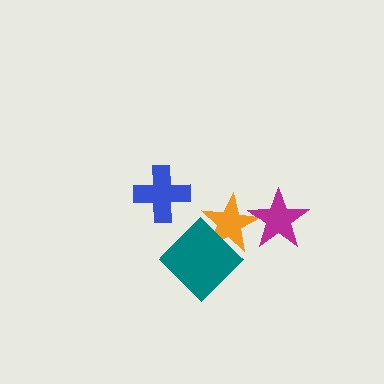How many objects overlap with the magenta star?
1 object overlaps with the magenta star.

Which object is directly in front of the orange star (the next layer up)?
The teal diamond is directly in front of the orange star.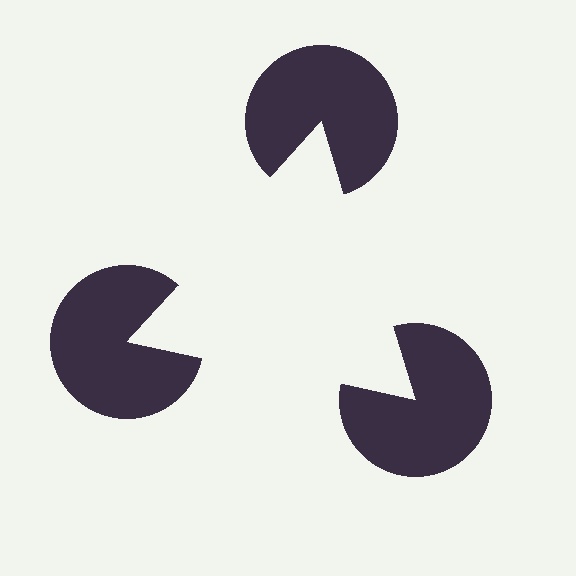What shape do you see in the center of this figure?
An illusory triangle — its edges are inferred from the aligned wedge cuts in the pac-man discs, not physically drawn.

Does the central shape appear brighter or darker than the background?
It typically appears slightly brighter than the background, even though no actual brightness change is drawn.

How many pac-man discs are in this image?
There are 3 — one at each vertex of the illusory triangle.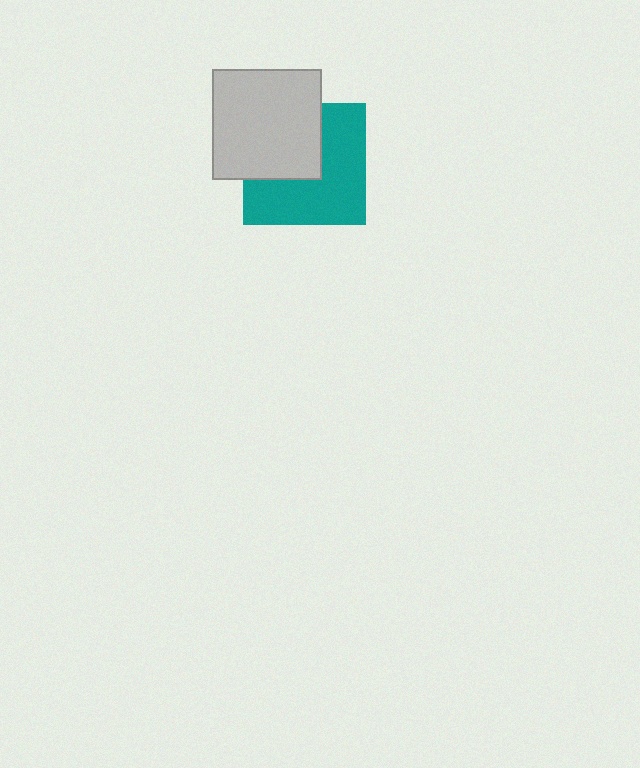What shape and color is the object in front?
The object in front is a light gray square.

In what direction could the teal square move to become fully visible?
The teal square could move toward the lower-right. That would shift it out from behind the light gray square entirely.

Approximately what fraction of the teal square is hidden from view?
Roughly 40% of the teal square is hidden behind the light gray square.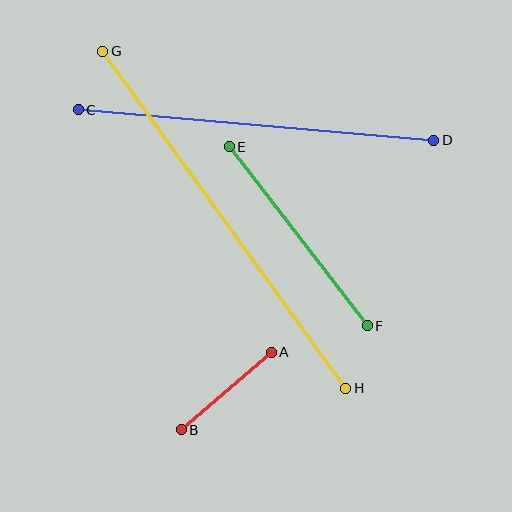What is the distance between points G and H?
The distance is approximately 415 pixels.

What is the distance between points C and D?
The distance is approximately 357 pixels.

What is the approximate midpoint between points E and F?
The midpoint is at approximately (298, 236) pixels.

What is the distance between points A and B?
The distance is approximately 119 pixels.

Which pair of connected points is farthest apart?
Points G and H are farthest apart.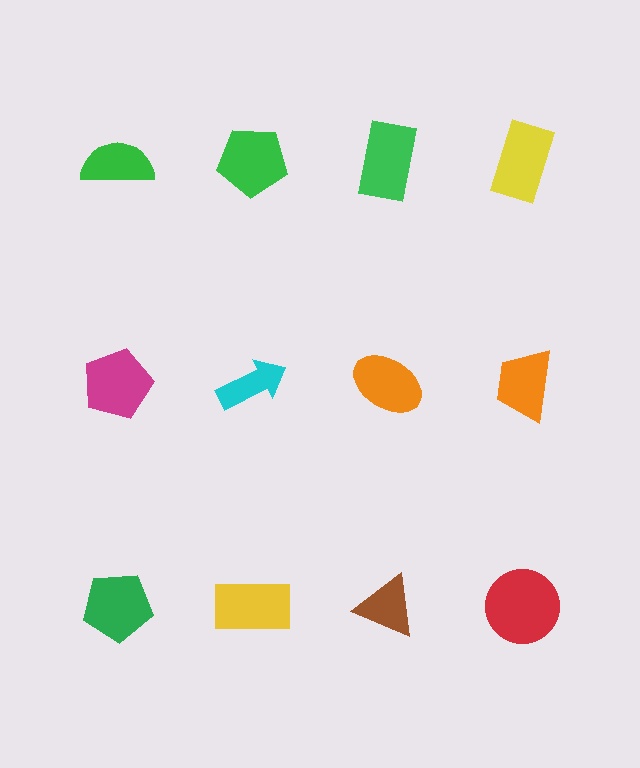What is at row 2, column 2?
A cyan arrow.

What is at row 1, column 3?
A green rectangle.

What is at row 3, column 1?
A green pentagon.